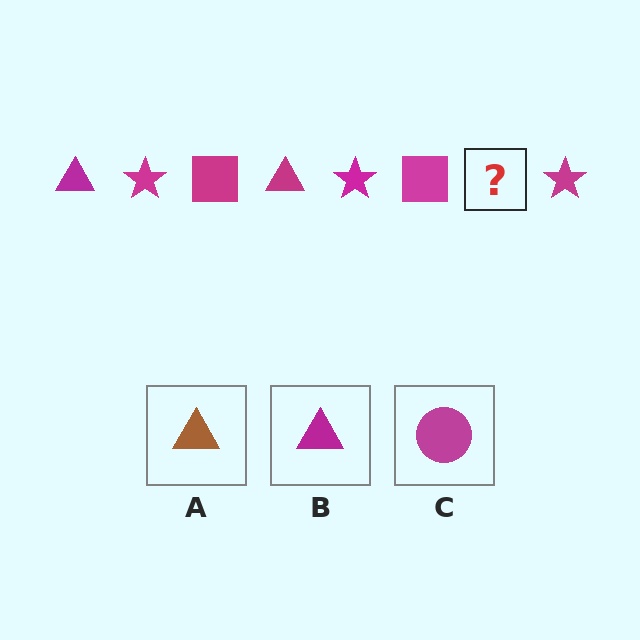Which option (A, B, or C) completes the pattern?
B.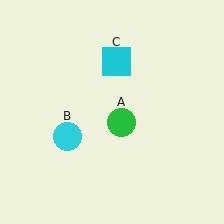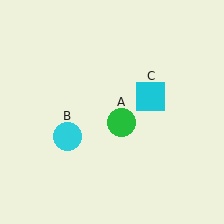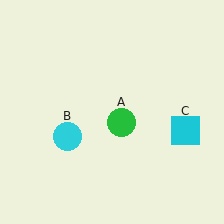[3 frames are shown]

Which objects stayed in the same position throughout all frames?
Green circle (object A) and cyan circle (object B) remained stationary.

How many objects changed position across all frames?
1 object changed position: cyan square (object C).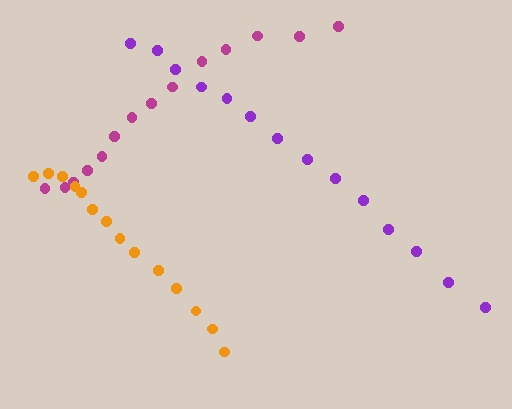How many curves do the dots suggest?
There are 3 distinct paths.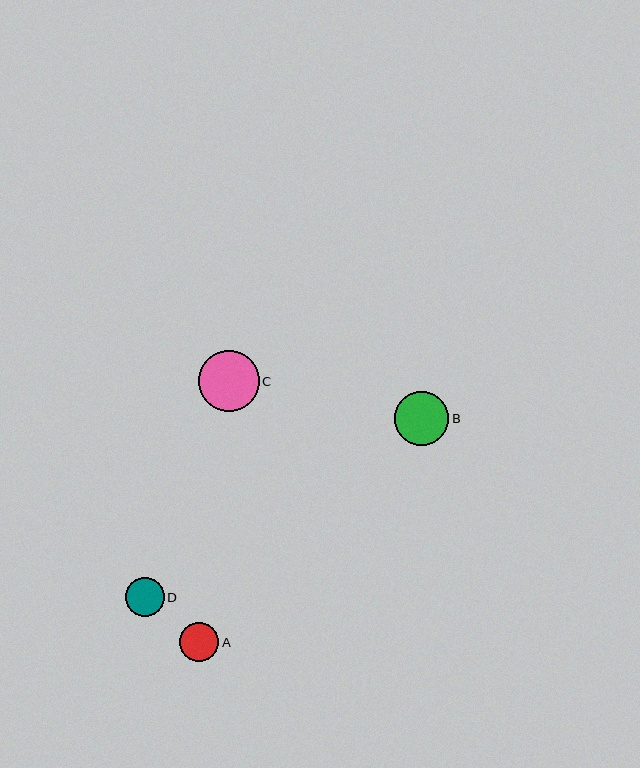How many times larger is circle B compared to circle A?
Circle B is approximately 1.4 times the size of circle A.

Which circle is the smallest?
Circle D is the smallest with a size of approximately 39 pixels.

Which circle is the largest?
Circle C is the largest with a size of approximately 61 pixels.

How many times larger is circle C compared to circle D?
Circle C is approximately 1.5 times the size of circle D.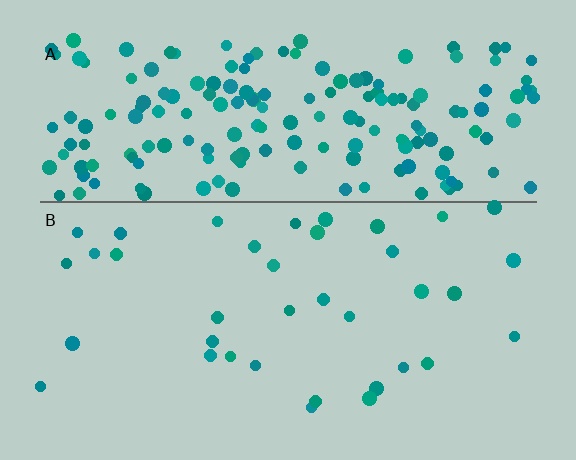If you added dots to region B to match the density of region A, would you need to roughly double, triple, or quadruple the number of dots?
Approximately quadruple.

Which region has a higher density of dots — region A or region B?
A (the top).